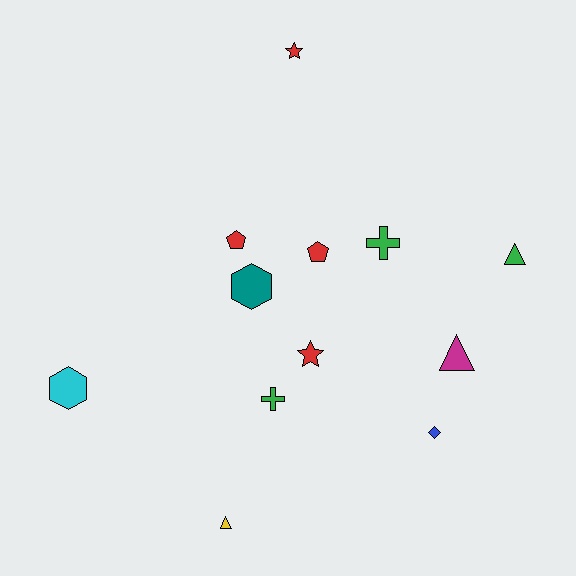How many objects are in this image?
There are 12 objects.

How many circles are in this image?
There are no circles.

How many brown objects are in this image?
There are no brown objects.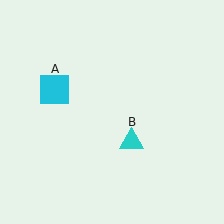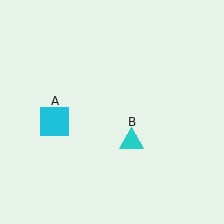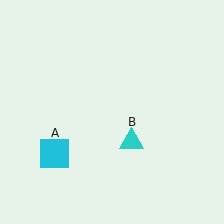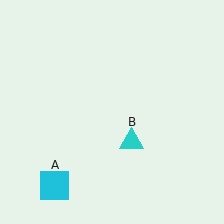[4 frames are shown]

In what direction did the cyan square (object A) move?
The cyan square (object A) moved down.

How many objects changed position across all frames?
1 object changed position: cyan square (object A).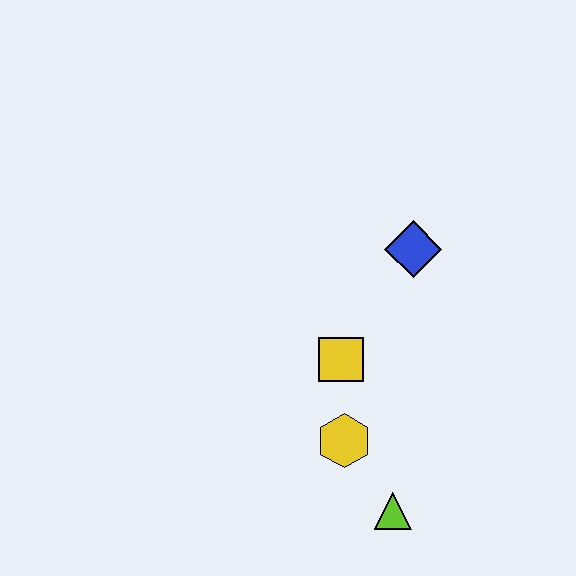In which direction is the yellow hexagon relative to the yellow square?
The yellow hexagon is below the yellow square.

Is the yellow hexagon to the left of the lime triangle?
Yes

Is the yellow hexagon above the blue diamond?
No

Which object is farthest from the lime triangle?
The blue diamond is farthest from the lime triangle.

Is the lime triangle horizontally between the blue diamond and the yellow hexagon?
Yes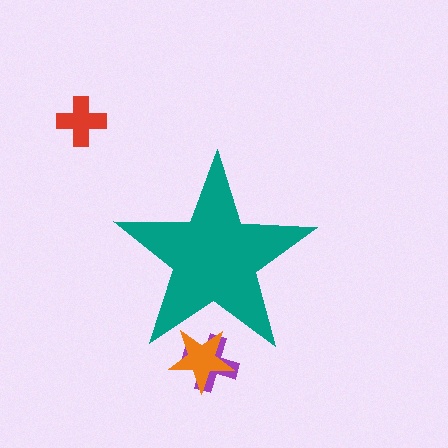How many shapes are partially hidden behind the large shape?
2 shapes are partially hidden.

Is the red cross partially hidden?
No, the red cross is fully visible.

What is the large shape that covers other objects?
A teal star.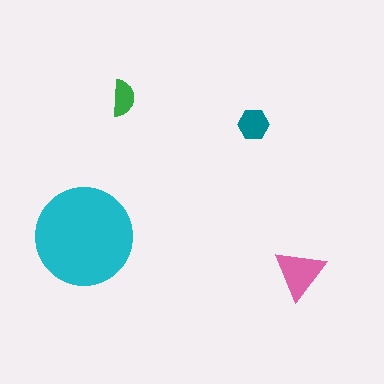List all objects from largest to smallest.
The cyan circle, the pink triangle, the teal hexagon, the green semicircle.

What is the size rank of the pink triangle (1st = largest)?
2nd.